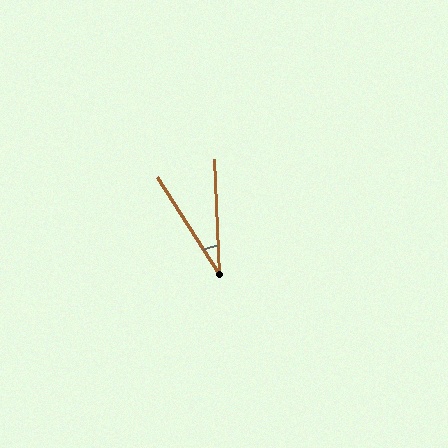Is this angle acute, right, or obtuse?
It is acute.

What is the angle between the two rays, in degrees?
Approximately 30 degrees.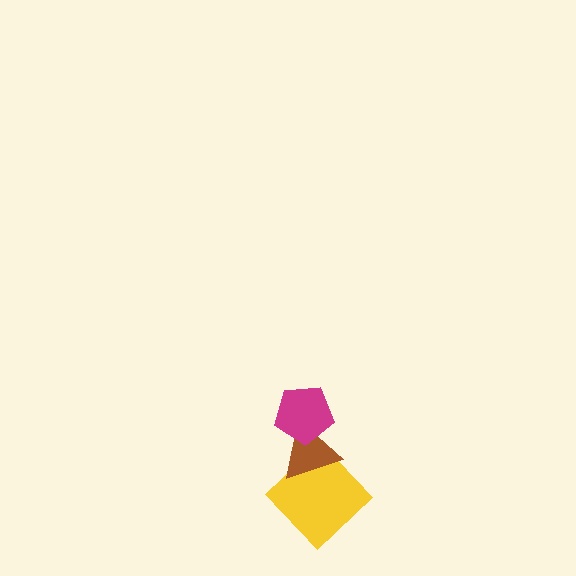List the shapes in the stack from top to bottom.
From top to bottom: the magenta pentagon, the brown triangle, the yellow diamond.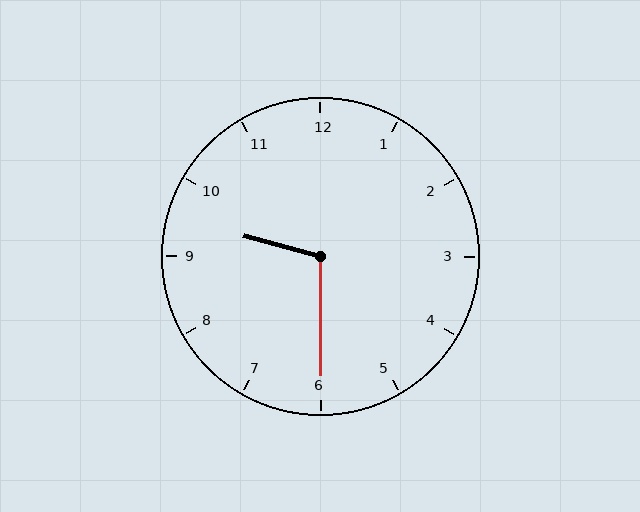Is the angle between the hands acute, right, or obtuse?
It is obtuse.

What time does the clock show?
9:30.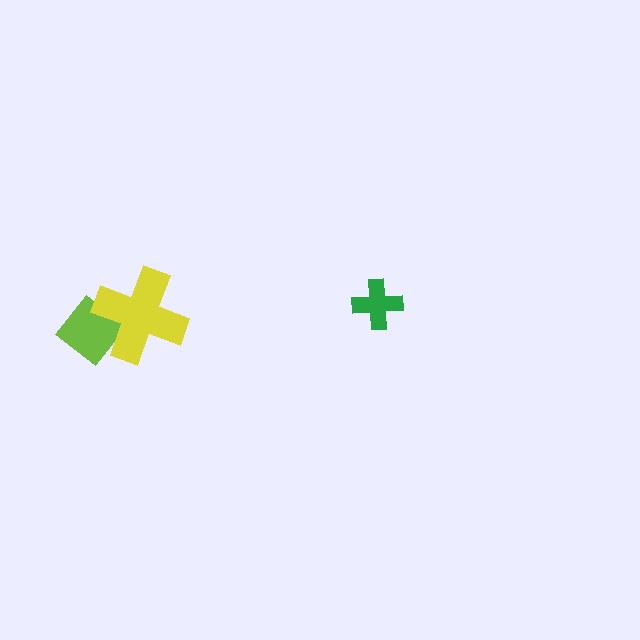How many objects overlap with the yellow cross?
1 object overlaps with the yellow cross.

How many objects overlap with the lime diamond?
1 object overlaps with the lime diamond.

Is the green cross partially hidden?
No, no other shape covers it.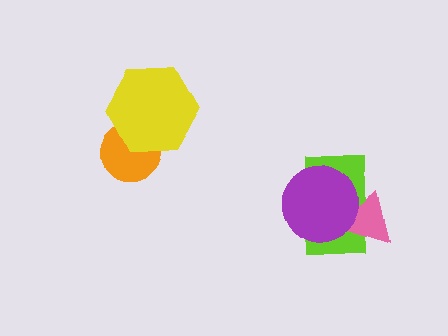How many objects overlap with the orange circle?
1 object overlaps with the orange circle.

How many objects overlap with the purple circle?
2 objects overlap with the purple circle.